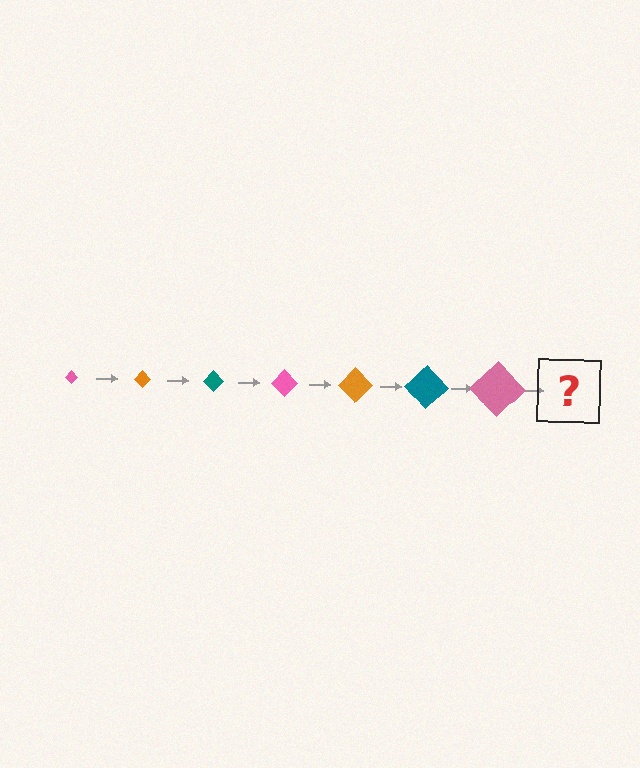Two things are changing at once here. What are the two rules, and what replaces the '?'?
The two rules are that the diamond grows larger each step and the color cycles through pink, orange, and teal. The '?' should be an orange diamond, larger than the previous one.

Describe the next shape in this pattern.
It should be an orange diamond, larger than the previous one.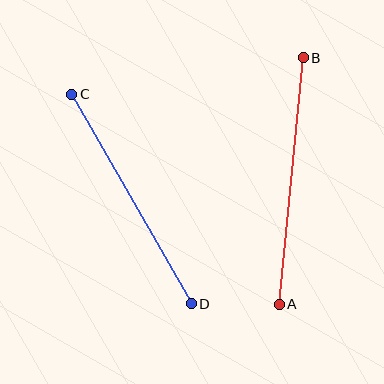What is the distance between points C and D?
The distance is approximately 241 pixels.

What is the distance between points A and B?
The distance is approximately 248 pixels.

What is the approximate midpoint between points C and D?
The midpoint is at approximately (132, 199) pixels.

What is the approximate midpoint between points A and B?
The midpoint is at approximately (291, 181) pixels.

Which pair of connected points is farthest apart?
Points A and B are farthest apart.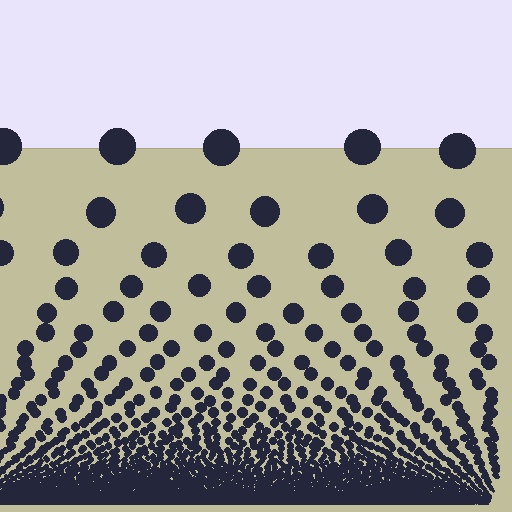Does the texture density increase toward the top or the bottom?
Density increases toward the bottom.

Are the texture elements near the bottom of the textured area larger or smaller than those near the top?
Smaller. The gradient is inverted — elements near the bottom are smaller and denser.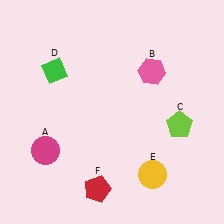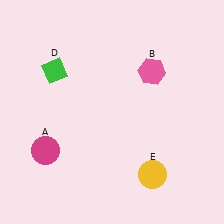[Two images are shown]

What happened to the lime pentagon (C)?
The lime pentagon (C) was removed in Image 2. It was in the bottom-right area of Image 1.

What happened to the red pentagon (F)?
The red pentagon (F) was removed in Image 2. It was in the bottom-left area of Image 1.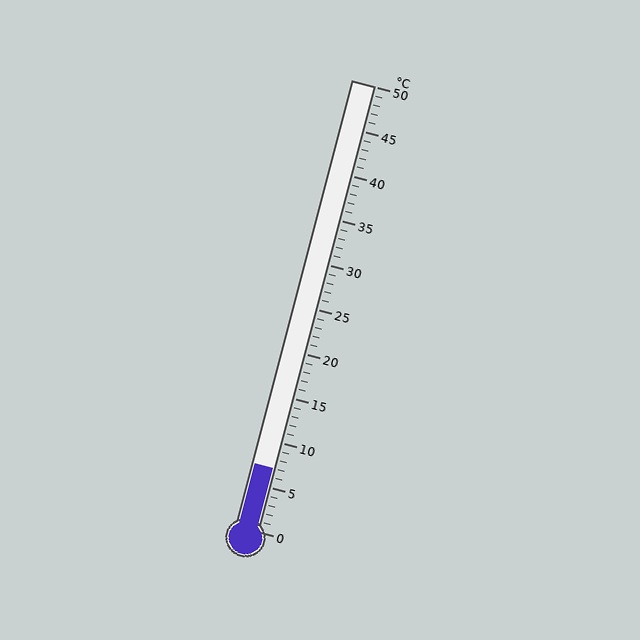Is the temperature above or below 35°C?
The temperature is below 35°C.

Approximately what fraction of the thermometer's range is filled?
The thermometer is filled to approximately 15% of its range.